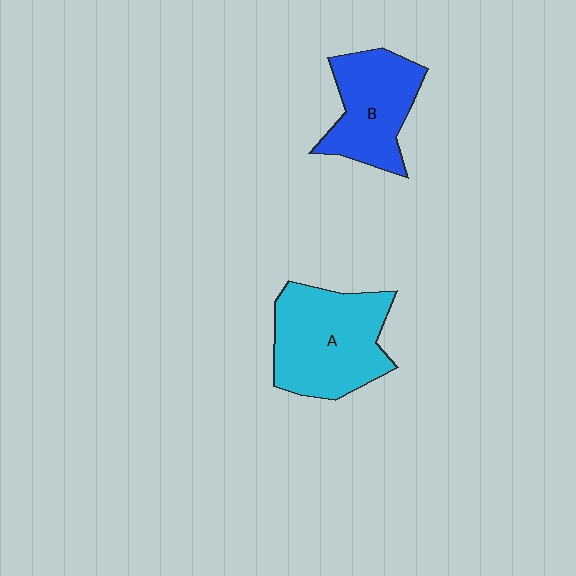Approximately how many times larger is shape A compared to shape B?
Approximately 1.3 times.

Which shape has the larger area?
Shape A (cyan).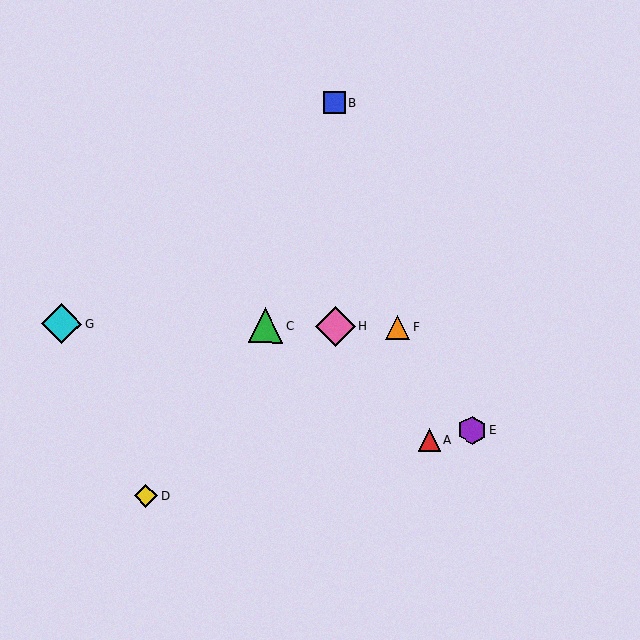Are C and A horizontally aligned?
No, C is at y≈326 and A is at y≈440.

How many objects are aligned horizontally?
4 objects (C, F, G, H) are aligned horizontally.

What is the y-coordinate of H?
Object H is at y≈326.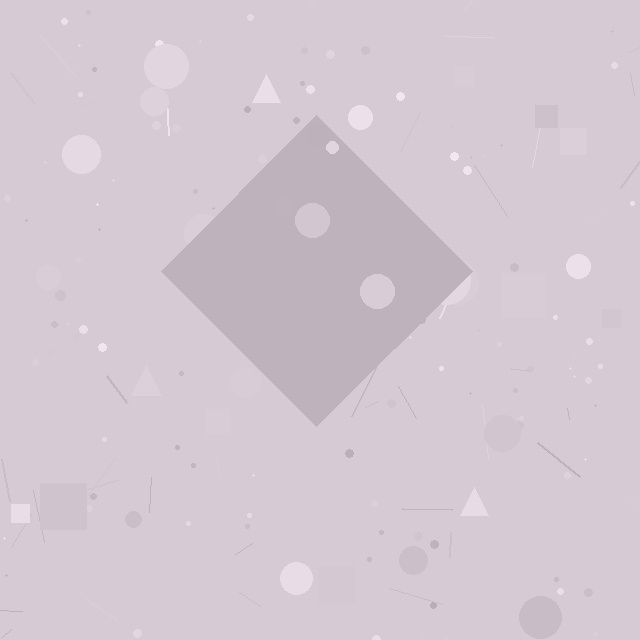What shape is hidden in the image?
A diamond is hidden in the image.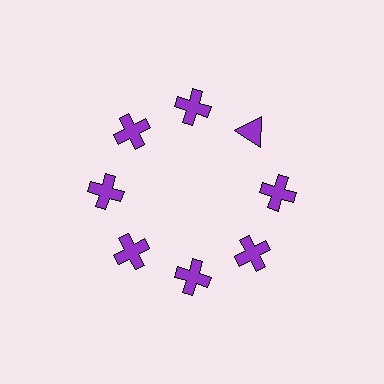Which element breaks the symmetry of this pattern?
The purple triangle at roughly the 2 o'clock position breaks the symmetry. All other shapes are purple crosses.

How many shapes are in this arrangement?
There are 8 shapes arranged in a ring pattern.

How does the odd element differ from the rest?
It has a different shape: triangle instead of cross.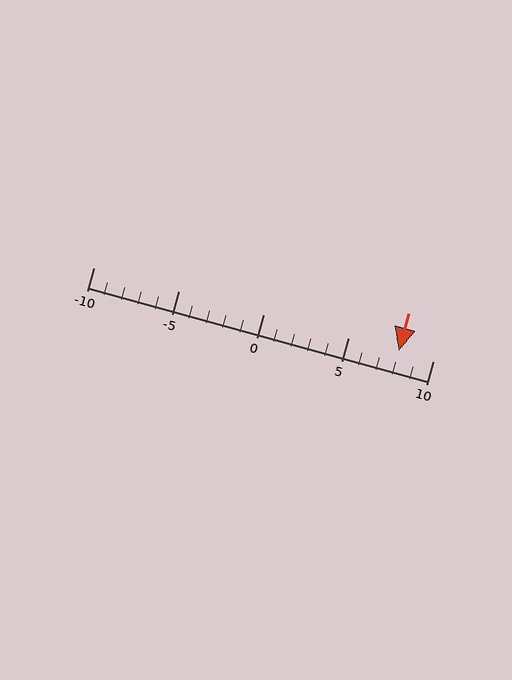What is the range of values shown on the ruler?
The ruler shows values from -10 to 10.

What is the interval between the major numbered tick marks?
The major tick marks are spaced 5 units apart.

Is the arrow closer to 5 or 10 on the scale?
The arrow is closer to 10.